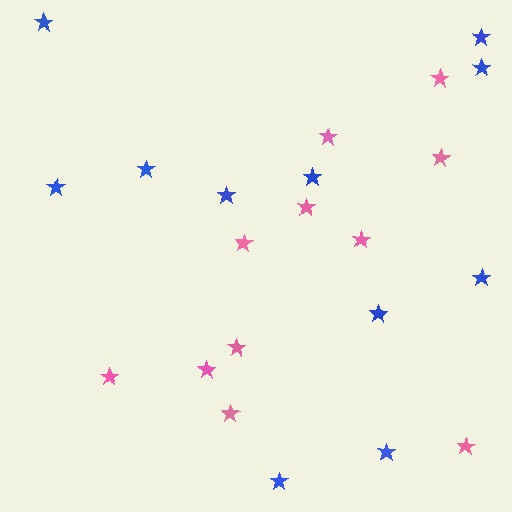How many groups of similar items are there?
There are 2 groups: one group of pink stars (11) and one group of blue stars (11).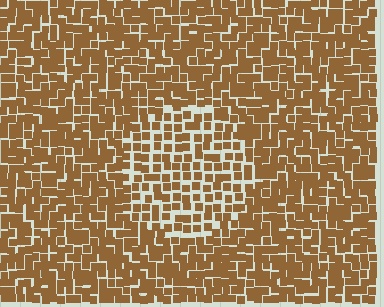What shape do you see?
I see a circle.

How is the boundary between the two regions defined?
The boundary is defined by a change in element density (approximately 1.5x ratio). All elements are the same color, size, and shape.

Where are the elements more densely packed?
The elements are more densely packed outside the circle boundary.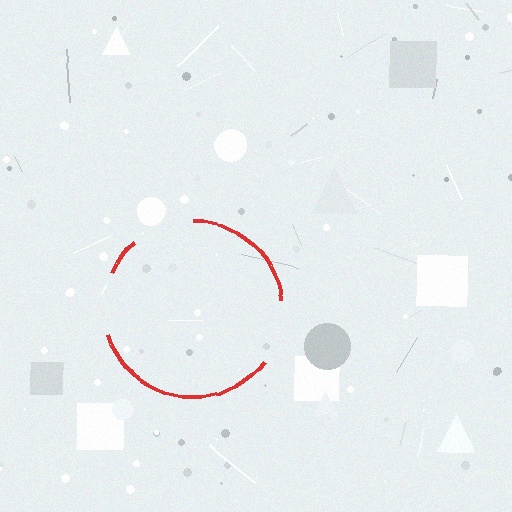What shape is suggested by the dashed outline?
The dashed outline suggests a circle.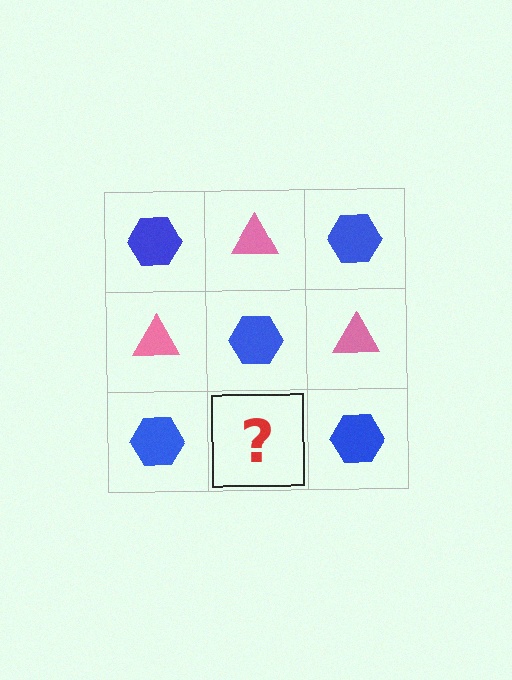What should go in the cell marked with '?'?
The missing cell should contain a pink triangle.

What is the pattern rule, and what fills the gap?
The rule is that it alternates blue hexagon and pink triangle in a checkerboard pattern. The gap should be filled with a pink triangle.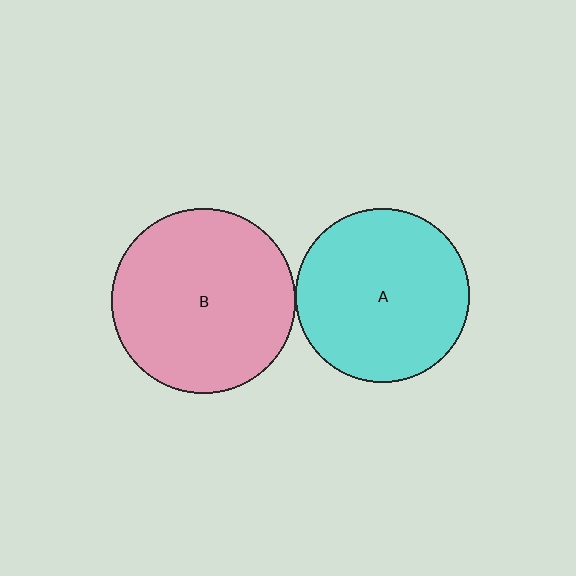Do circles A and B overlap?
Yes.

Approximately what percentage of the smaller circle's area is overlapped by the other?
Approximately 5%.